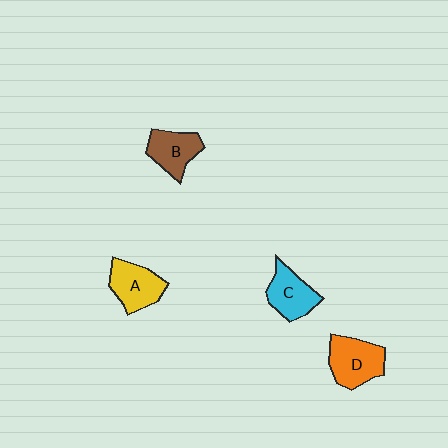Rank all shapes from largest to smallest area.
From largest to smallest: D (orange), A (yellow), C (cyan), B (brown).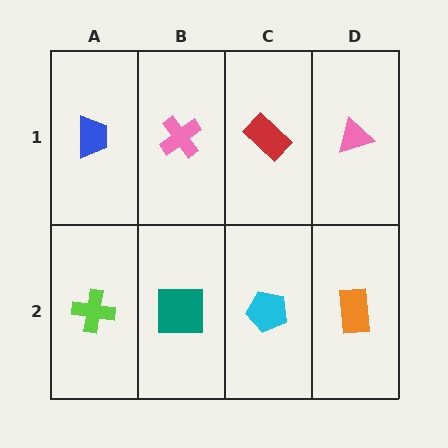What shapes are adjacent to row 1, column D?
An orange rectangle (row 2, column D), a red rectangle (row 1, column C).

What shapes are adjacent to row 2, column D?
A pink triangle (row 1, column D), a cyan pentagon (row 2, column C).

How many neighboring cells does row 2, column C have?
3.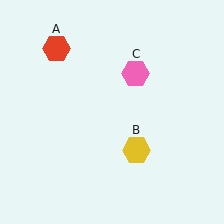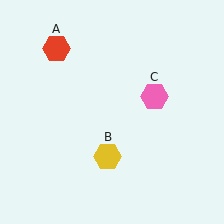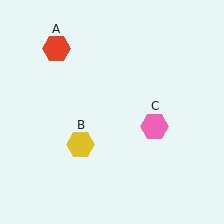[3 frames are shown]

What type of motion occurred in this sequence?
The yellow hexagon (object B), pink hexagon (object C) rotated clockwise around the center of the scene.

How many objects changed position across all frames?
2 objects changed position: yellow hexagon (object B), pink hexagon (object C).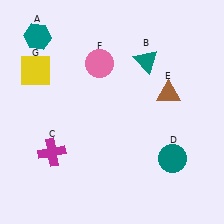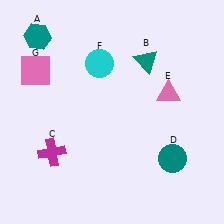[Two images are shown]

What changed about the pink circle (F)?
In Image 1, F is pink. In Image 2, it changed to cyan.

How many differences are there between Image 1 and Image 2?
There are 3 differences between the two images.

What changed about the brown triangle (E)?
In Image 1, E is brown. In Image 2, it changed to pink.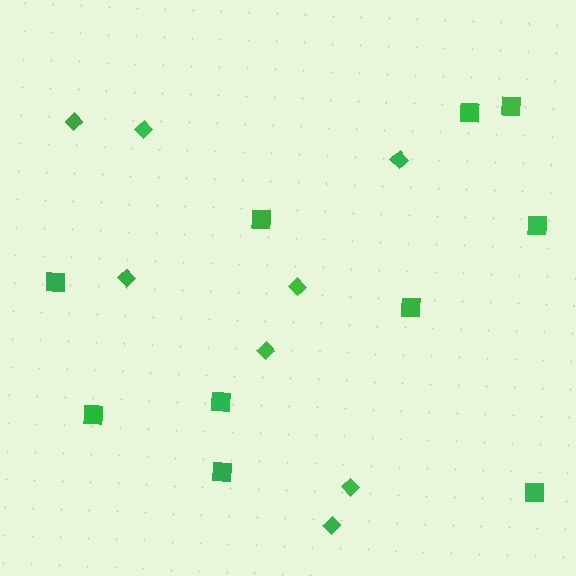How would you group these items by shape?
There are 2 groups: one group of diamonds (8) and one group of squares (10).